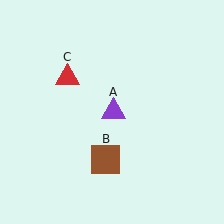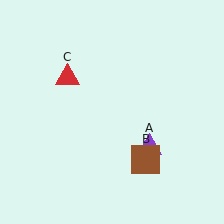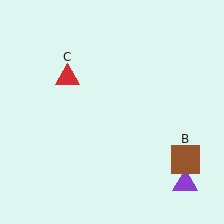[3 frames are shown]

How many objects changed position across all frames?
2 objects changed position: purple triangle (object A), brown square (object B).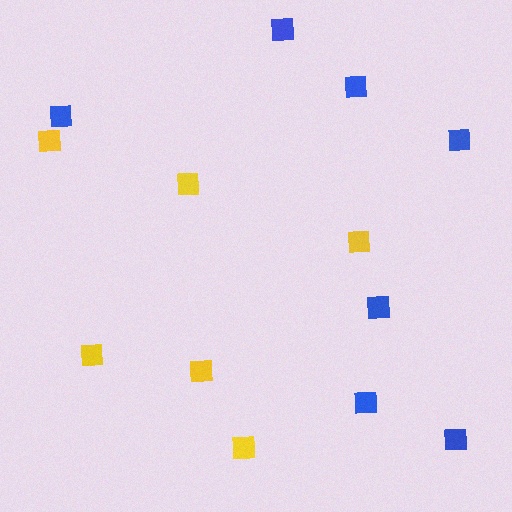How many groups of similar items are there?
There are 2 groups: one group of yellow squares (6) and one group of blue squares (7).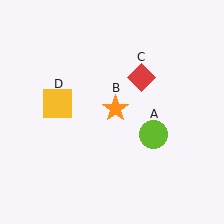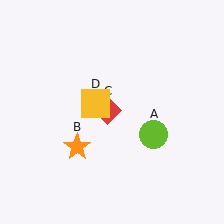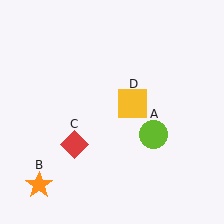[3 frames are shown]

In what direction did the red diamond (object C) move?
The red diamond (object C) moved down and to the left.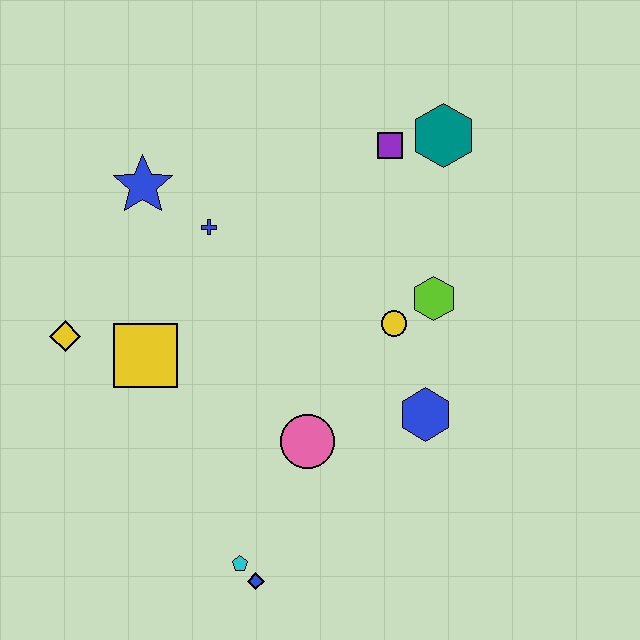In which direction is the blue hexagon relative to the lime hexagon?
The blue hexagon is below the lime hexagon.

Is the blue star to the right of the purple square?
No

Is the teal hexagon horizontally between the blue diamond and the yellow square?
No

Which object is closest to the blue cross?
The blue star is closest to the blue cross.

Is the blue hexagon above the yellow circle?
No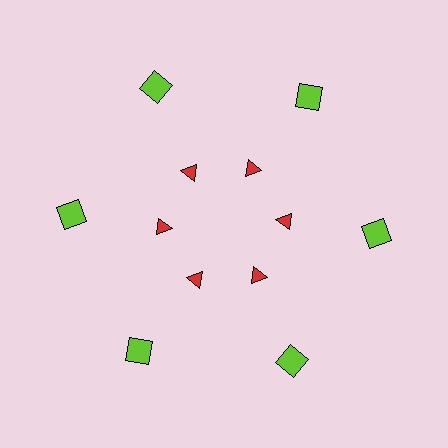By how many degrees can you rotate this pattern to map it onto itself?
The pattern maps onto itself every 60 degrees of rotation.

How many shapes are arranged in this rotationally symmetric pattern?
There are 12 shapes, arranged in 6 groups of 2.